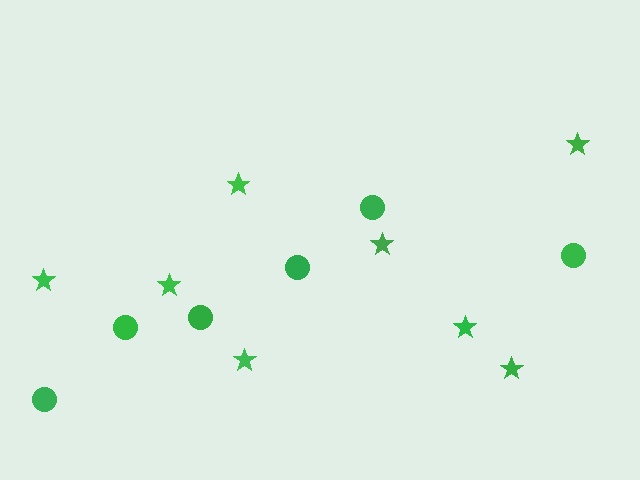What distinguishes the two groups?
There are 2 groups: one group of circles (6) and one group of stars (8).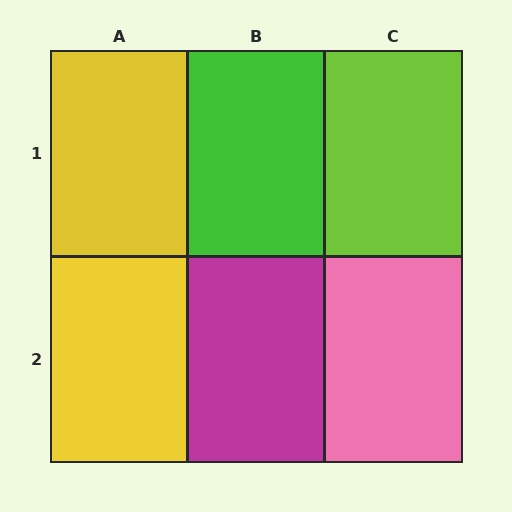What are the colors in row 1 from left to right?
Yellow, green, lime.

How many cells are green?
1 cell is green.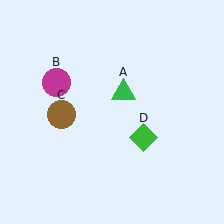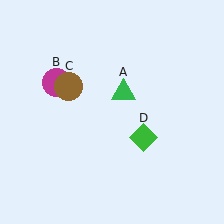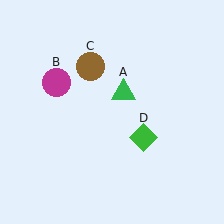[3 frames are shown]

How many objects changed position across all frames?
1 object changed position: brown circle (object C).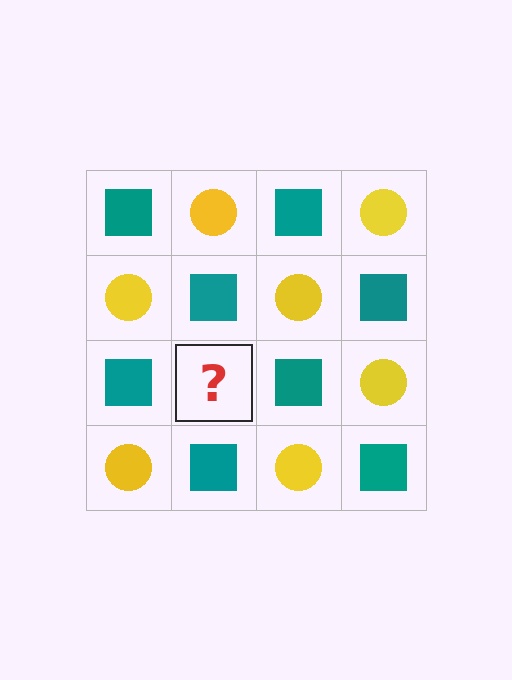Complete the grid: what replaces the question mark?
The question mark should be replaced with a yellow circle.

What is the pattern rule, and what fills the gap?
The rule is that it alternates teal square and yellow circle in a checkerboard pattern. The gap should be filled with a yellow circle.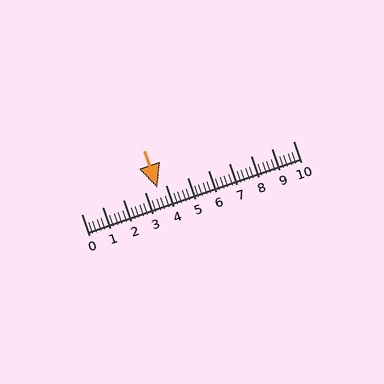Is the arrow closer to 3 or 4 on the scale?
The arrow is closer to 4.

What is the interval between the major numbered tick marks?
The major tick marks are spaced 1 units apart.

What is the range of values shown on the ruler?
The ruler shows values from 0 to 10.